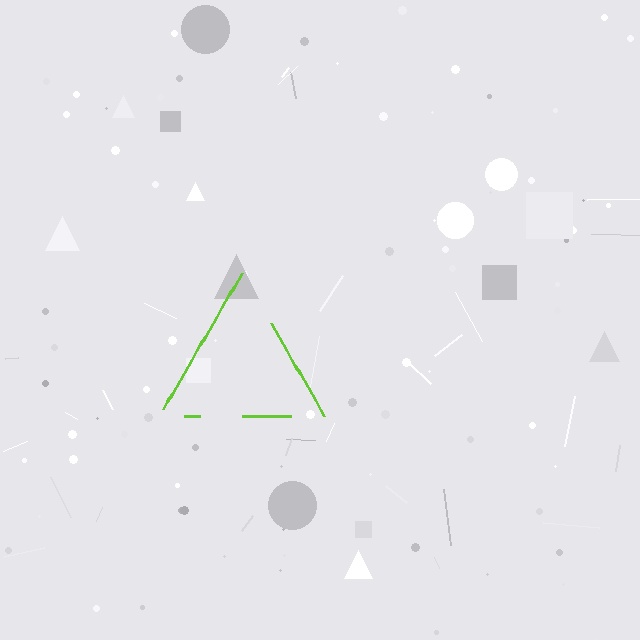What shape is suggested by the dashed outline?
The dashed outline suggests a triangle.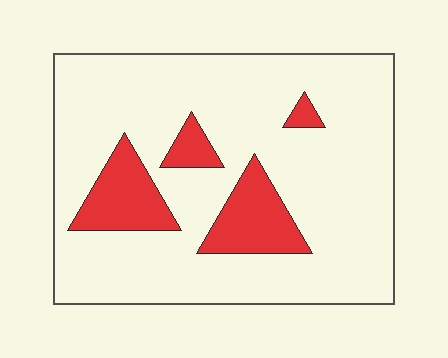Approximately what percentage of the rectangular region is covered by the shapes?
Approximately 15%.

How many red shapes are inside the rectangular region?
4.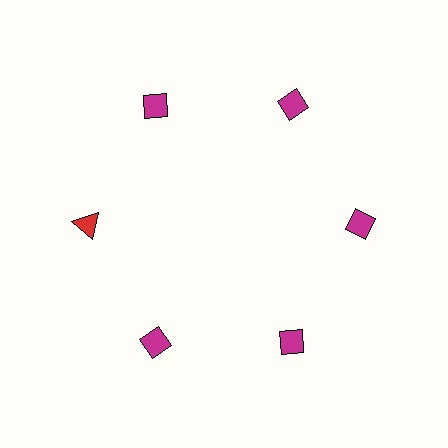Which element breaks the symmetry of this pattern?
The red triangle at roughly the 9 o'clock position breaks the symmetry. All other shapes are magenta diamonds.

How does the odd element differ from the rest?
It differs in both color (red instead of magenta) and shape (triangle instead of diamond).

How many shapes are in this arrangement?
There are 6 shapes arranged in a ring pattern.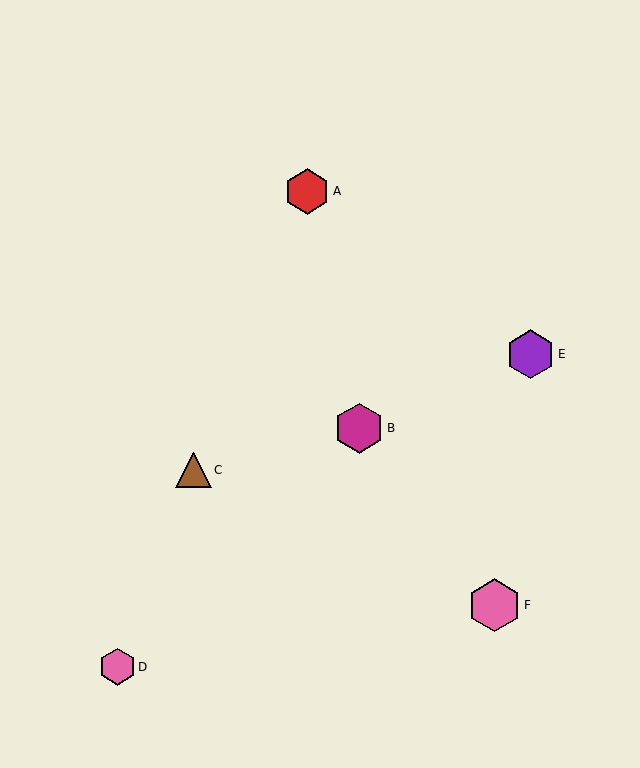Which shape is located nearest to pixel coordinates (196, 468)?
The brown triangle (labeled C) at (193, 470) is nearest to that location.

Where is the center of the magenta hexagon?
The center of the magenta hexagon is at (359, 428).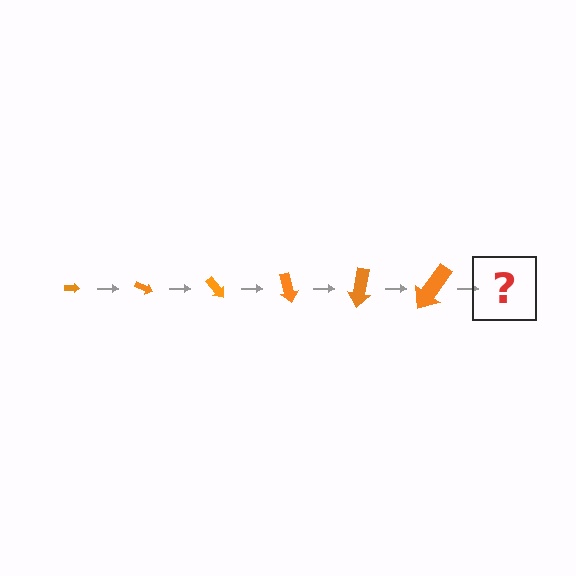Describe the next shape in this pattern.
It should be an arrow, larger than the previous one and rotated 150 degrees from the start.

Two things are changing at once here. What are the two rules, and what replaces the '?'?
The two rules are that the arrow grows larger each step and it rotates 25 degrees each step. The '?' should be an arrow, larger than the previous one and rotated 150 degrees from the start.